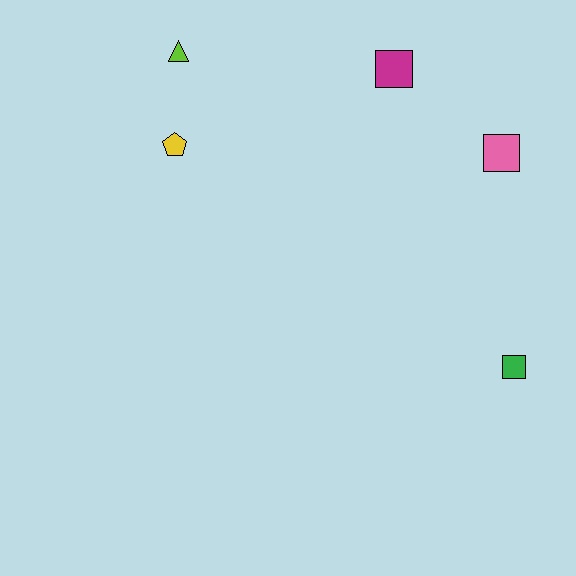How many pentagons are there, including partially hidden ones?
There is 1 pentagon.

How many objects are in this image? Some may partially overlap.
There are 5 objects.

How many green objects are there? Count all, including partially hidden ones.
There is 1 green object.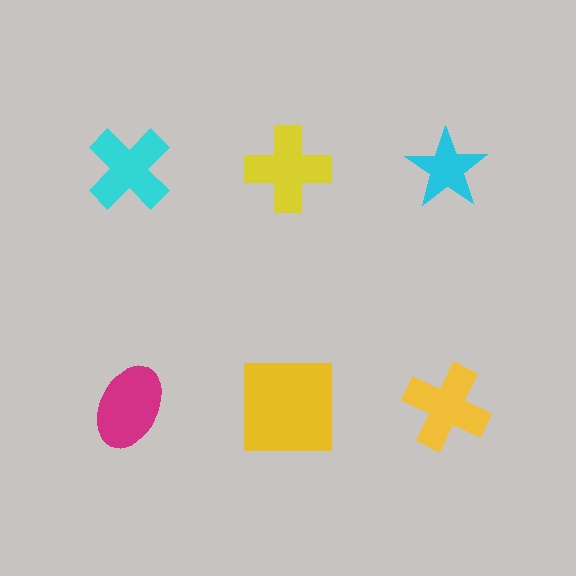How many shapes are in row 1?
3 shapes.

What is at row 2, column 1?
A magenta ellipse.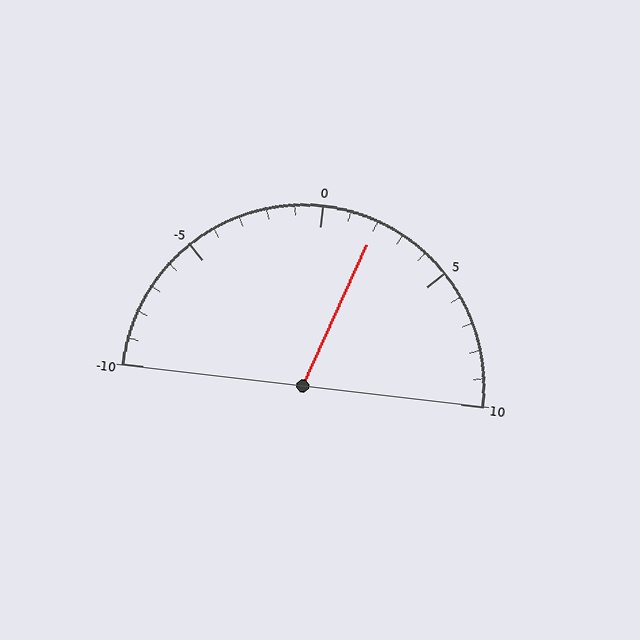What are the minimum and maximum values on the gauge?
The gauge ranges from -10 to 10.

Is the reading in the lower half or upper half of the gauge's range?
The reading is in the upper half of the range (-10 to 10).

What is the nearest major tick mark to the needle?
The nearest major tick mark is 0.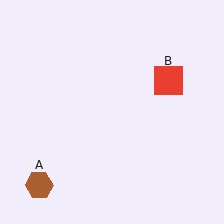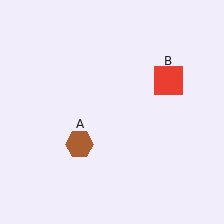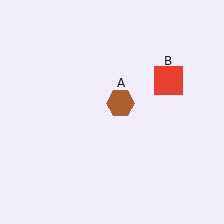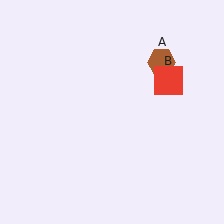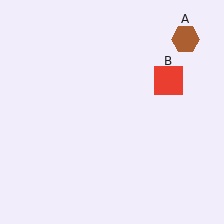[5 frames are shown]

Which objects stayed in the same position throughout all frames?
Red square (object B) remained stationary.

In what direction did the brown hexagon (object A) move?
The brown hexagon (object A) moved up and to the right.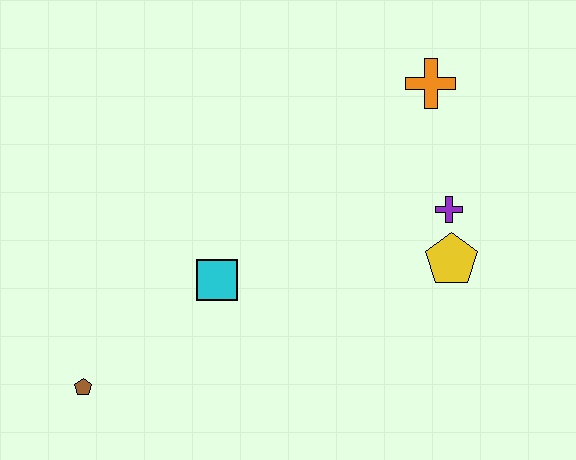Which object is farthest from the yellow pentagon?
The brown pentagon is farthest from the yellow pentagon.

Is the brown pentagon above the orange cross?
No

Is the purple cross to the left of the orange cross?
No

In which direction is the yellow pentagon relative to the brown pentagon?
The yellow pentagon is to the right of the brown pentagon.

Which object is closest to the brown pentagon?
The cyan square is closest to the brown pentagon.